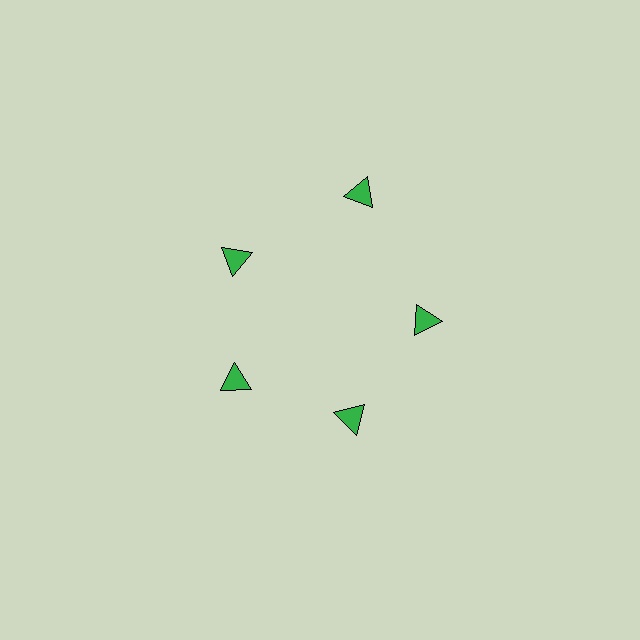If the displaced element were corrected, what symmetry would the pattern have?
It would have 5-fold rotational symmetry — the pattern would map onto itself every 72 degrees.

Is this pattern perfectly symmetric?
No. The 5 green triangles are arranged in a ring, but one element near the 1 o'clock position is pushed outward from the center, breaking the 5-fold rotational symmetry.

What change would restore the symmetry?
The symmetry would be restored by moving it inward, back onto the ring so that all 5 triangles sit at equal angles and equal distance from the center.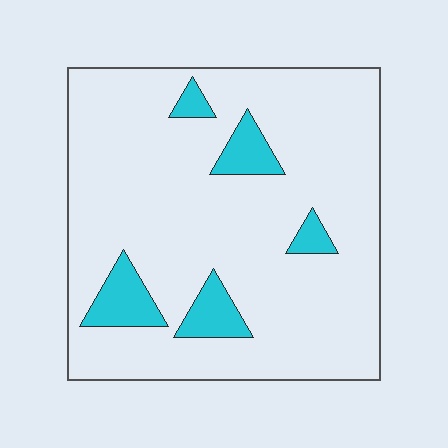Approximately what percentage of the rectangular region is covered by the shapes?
Approximately 10%.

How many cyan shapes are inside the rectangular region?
5.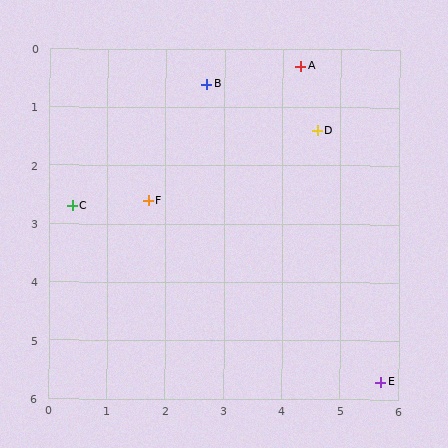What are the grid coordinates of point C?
Point C is at approximately (0.4, 2.7).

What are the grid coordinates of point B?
Point B is at approximately (2.7, 0.6).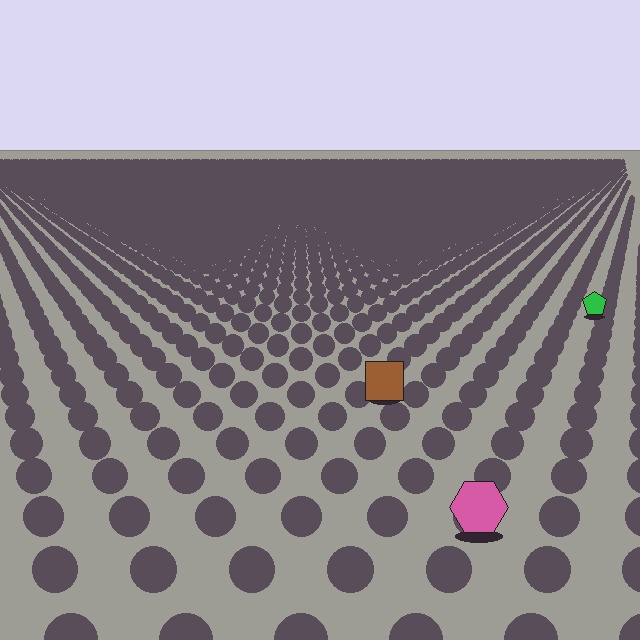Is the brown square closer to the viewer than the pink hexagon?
No. The pink hexagon is closer — you can tell from the texture gradient: the ground texture is coarser near it.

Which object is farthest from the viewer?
The green pentagon is farthest from the viewer. It appears smaller and the ground texture around it is denser.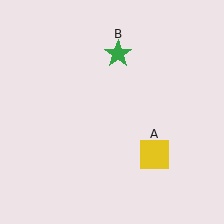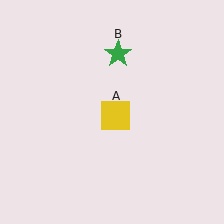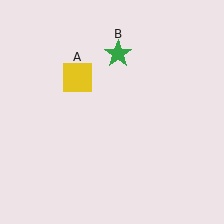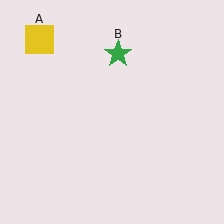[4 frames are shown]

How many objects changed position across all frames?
1 object changed position: yellow square (object A).